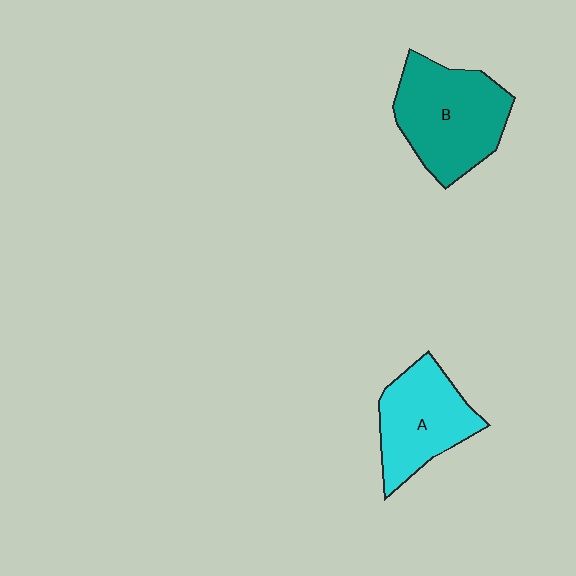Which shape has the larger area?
Shape B (teal).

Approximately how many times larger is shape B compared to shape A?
Approximately 1.2 times.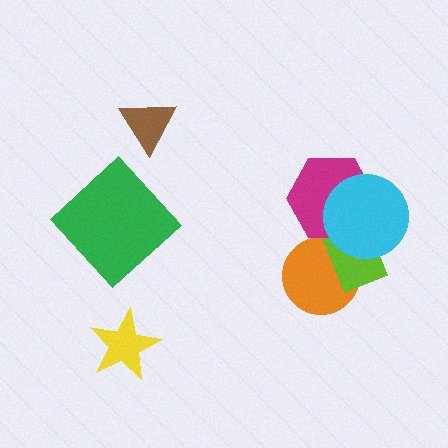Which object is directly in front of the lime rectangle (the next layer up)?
The magenta hexagon is directly in front of the lime rectangle.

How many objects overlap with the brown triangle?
0 objects overlap with the brown triangle.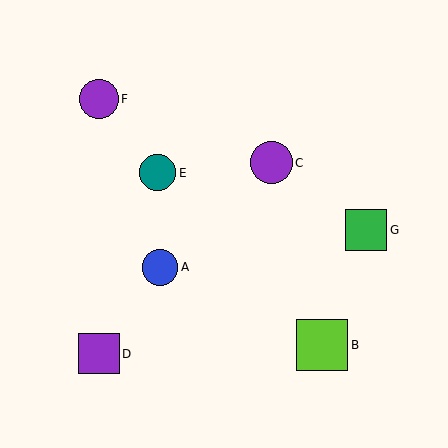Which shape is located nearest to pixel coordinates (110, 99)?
The purple circle (labeled F) at (99, 99) is nearest to that location.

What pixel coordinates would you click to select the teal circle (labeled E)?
Click at (158, 173) to select the teal circle E.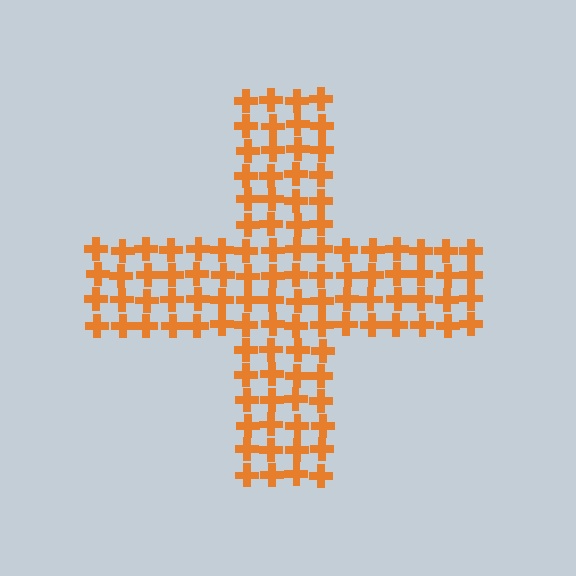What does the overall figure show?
The overall figure shows a cross.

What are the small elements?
The small elements are crosses.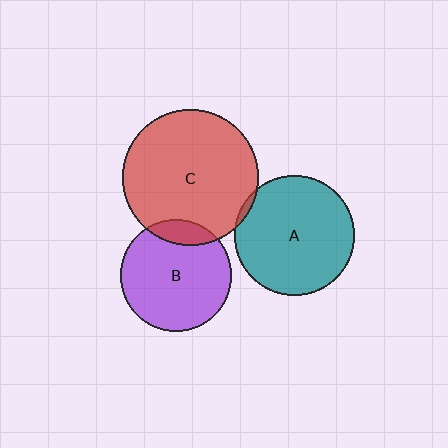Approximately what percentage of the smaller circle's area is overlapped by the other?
Approximately 5%.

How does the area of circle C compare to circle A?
Approximately 1.3 times.